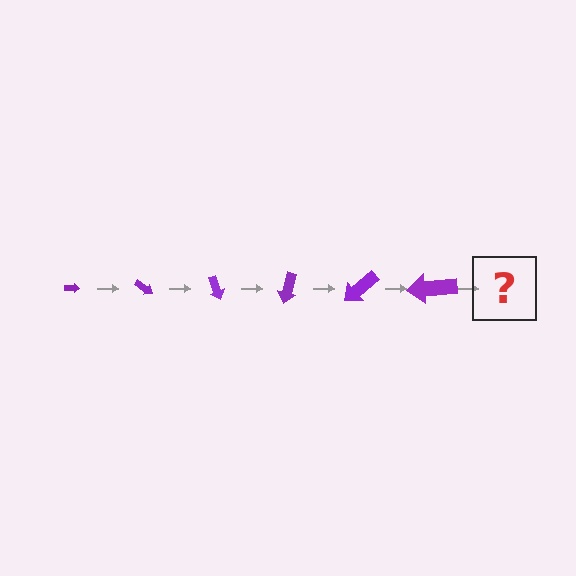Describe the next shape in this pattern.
It should be an arrow, larger than the previous one and rotated 210 degrees from the start.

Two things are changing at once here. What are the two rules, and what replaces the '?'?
The two rules are that the arrow grows larger each step and it rotates 35 degrees each step. The '?' should be an arrow, larger than the previous one and rotated 210 degrees from the start.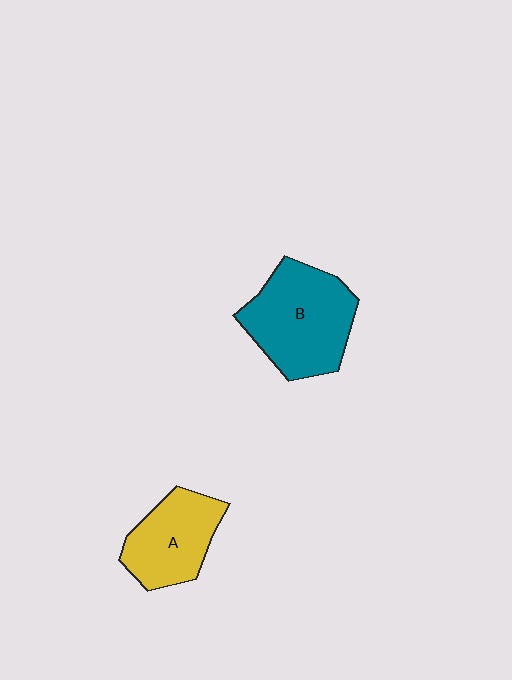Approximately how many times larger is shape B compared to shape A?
Approximately 1.4 times.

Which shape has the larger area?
Shape B (teal).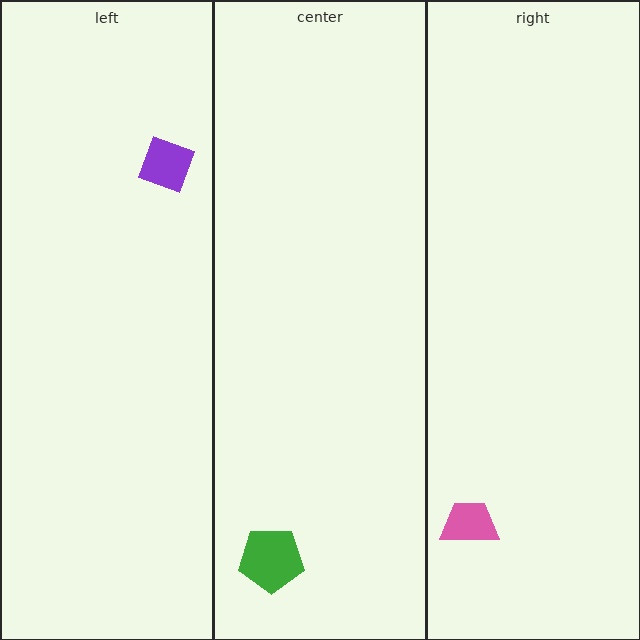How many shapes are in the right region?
1.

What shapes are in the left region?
The purple diamond.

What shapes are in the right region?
The pink trapezoid.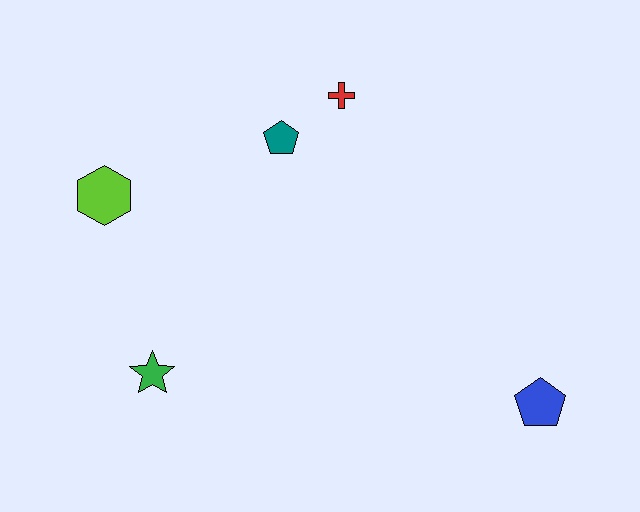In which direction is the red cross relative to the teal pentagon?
The red cross is to the right of the teal pentagon.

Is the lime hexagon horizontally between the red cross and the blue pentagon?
No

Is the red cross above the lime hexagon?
Yes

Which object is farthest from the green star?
The blue pentagon is farthest from the green star.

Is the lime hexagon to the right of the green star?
No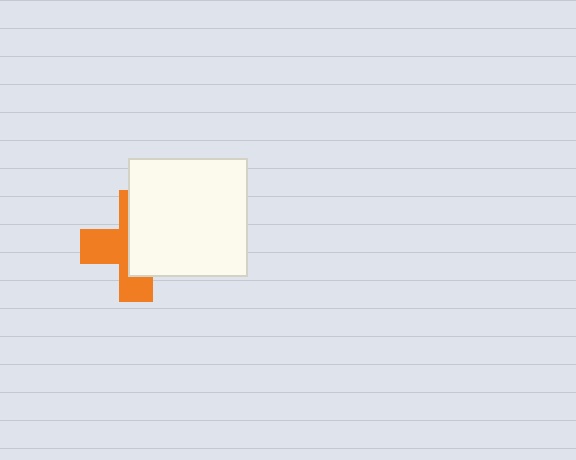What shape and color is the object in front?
The object in front is a white square.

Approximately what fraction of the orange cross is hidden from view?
Roughly 55% of the orange cross is hidden behind the white square.